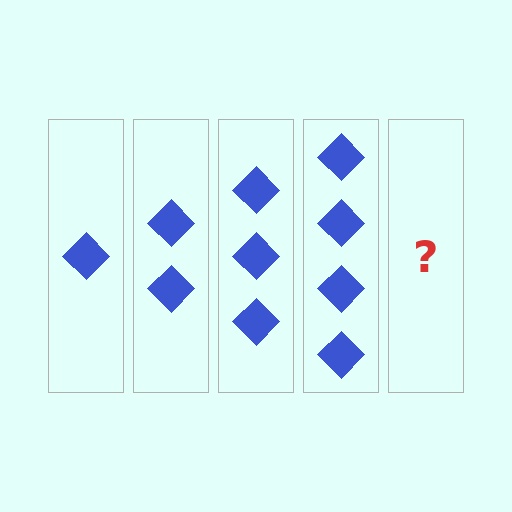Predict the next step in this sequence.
The next step is 5 diamonds.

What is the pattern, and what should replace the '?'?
The pattern is that each step adds one more diamond. The '?' should be 5 diamonds.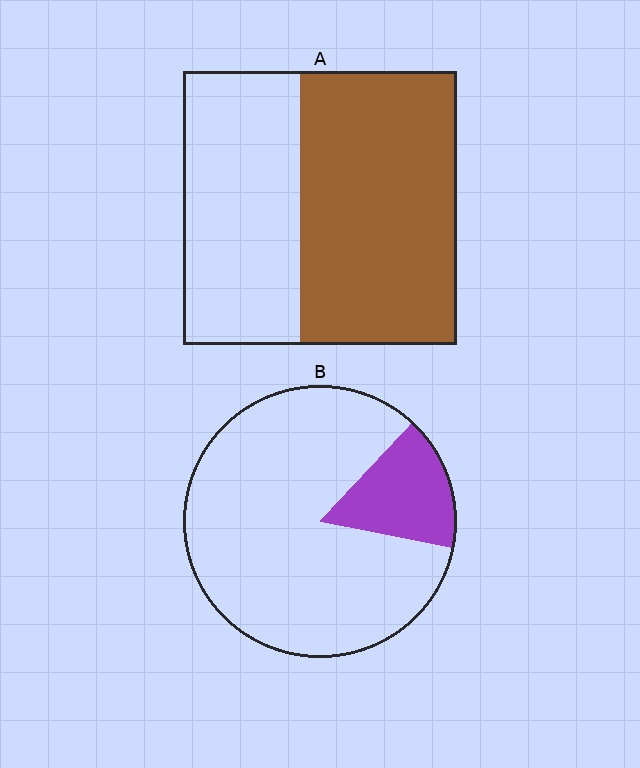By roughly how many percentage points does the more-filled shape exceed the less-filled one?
By roughly 40 percentage points (A over B).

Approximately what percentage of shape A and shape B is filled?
A is approximately 55% and B is approximately 15%.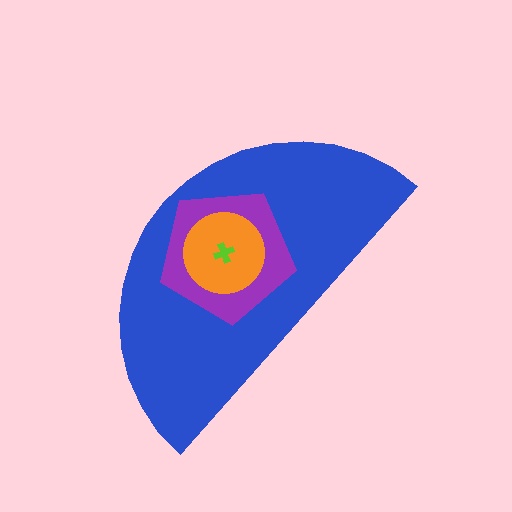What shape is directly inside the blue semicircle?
The purple pentagon.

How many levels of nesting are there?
4.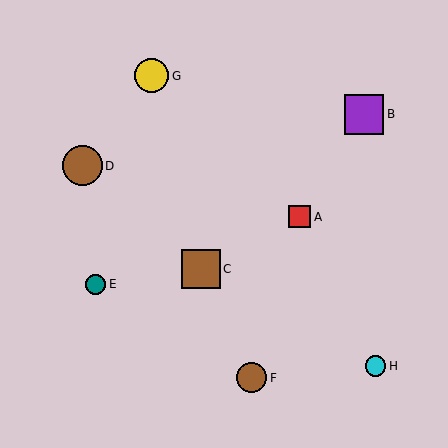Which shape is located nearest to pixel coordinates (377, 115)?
The purple square (labeled B) at (364, 114) is nearest to that location.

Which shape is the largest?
The brown circle (labeled D) is the largest.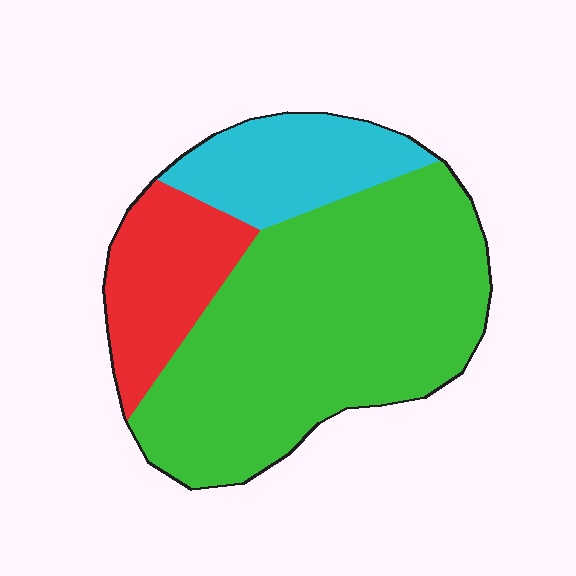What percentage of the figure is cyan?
Cyan covers around 20% of the figure.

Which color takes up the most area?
Green, at roughly 65%.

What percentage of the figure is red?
Red covers 18% of the figure.